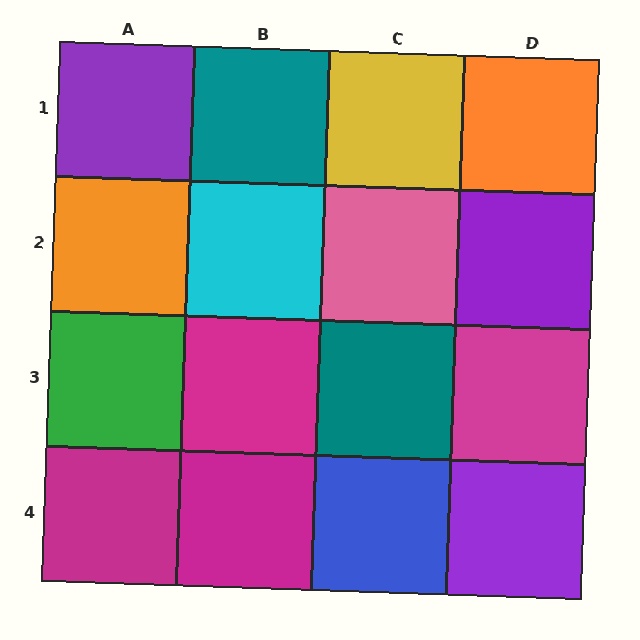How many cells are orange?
2 cells are orange.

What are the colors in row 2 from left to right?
Orange, cyan, pink, purple.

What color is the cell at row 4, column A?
Magenta.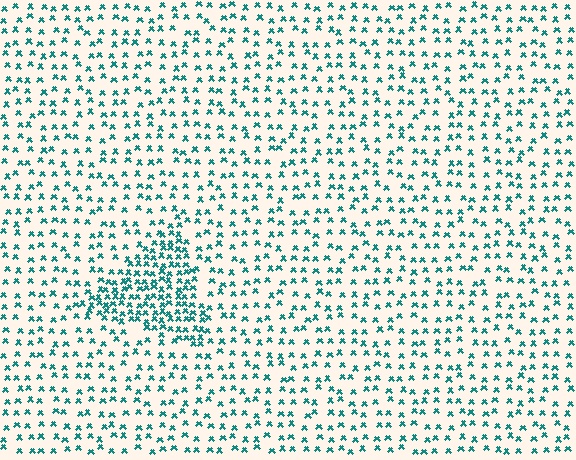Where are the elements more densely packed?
The elements are more densely packed inside the triangle boundary.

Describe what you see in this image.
The image contains small teal elements arranged at two different densities. A triangle-shaped region is visible where the elements are more densely packed than the surrounding area.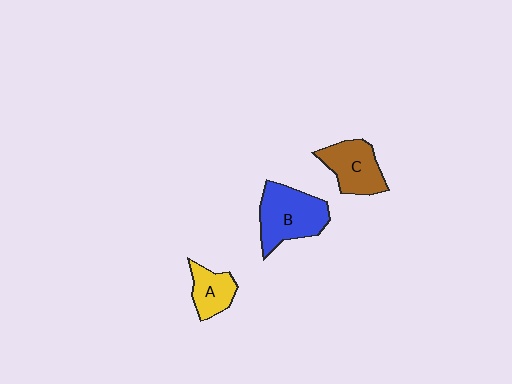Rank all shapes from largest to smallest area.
From largest to smallest: B (blue), C (brown), A (yellow).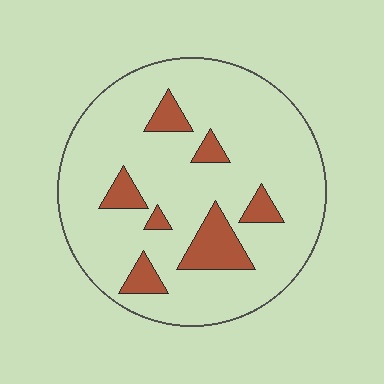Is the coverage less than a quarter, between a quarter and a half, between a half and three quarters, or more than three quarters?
Less than a quarter.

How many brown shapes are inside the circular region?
7.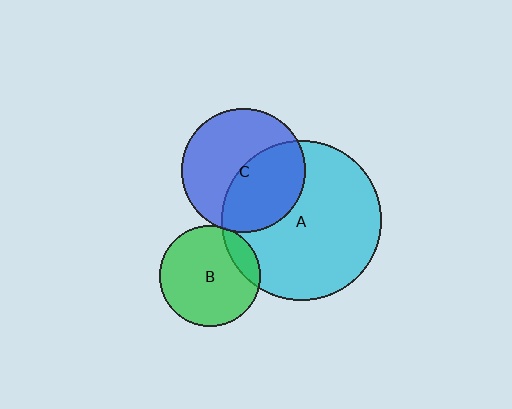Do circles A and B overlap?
Yes.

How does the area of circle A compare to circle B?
Approximately 2.5 times.